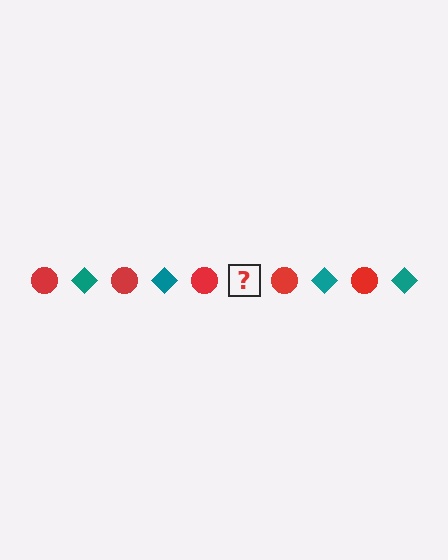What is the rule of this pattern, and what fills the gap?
The rule is that the pattern alternates between red circle and teal diamond. The gap should be filled with a teal diamond.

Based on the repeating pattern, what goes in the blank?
The blank should be a teal diamond.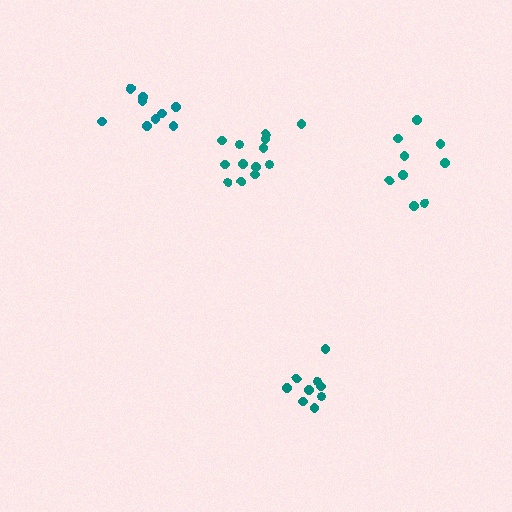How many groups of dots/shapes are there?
There are 4 groups.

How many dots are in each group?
Group 1: 13 dots, Group 2: 9 dots, Group 3: 9 dots, Group 4: 9 dots (40 total).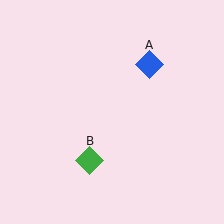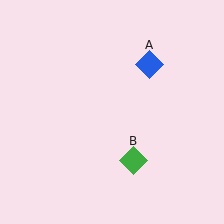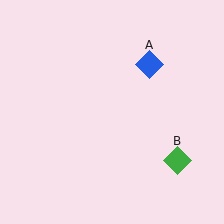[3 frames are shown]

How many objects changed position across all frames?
1 object changed position: green diamond (object B).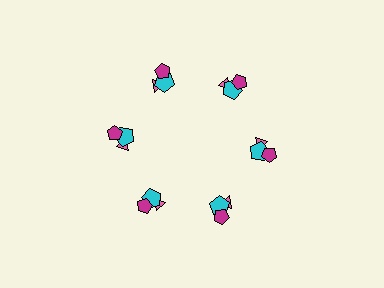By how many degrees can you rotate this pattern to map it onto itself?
The pattern maps onto itself every 60 degrees of rotation.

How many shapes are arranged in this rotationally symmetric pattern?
There are 18 shapes, arranged in 6 groups of 3.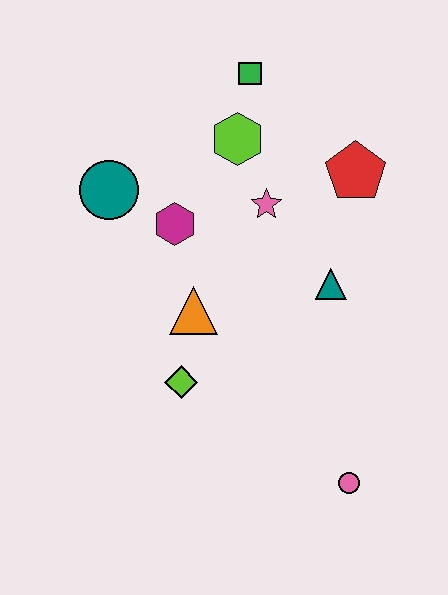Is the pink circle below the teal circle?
Yes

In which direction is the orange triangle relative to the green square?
The orange triangle is below the green square.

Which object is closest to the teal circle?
The magenta hexagon is closest to the teal circle.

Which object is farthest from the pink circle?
The green square is farthest from the pink circle.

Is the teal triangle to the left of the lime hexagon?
No